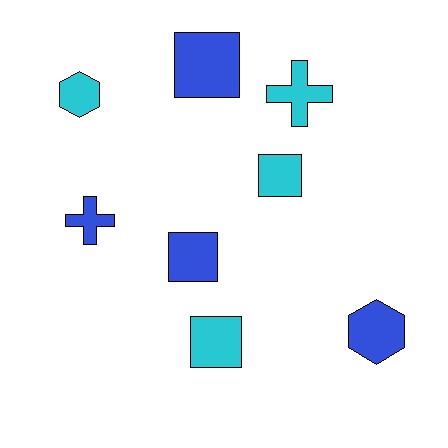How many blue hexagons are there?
There is 1 blue hexagon.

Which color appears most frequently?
Blue, with 4 objects.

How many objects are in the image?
There are 8 objects.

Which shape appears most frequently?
Square, with 4 objects.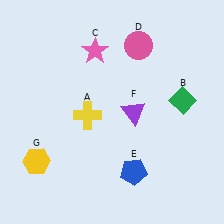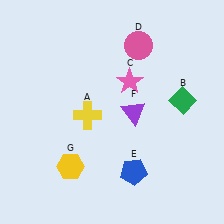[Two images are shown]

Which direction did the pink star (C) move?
The pink star (C) moved right.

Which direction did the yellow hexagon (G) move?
The yellow hexagon (G) moved right.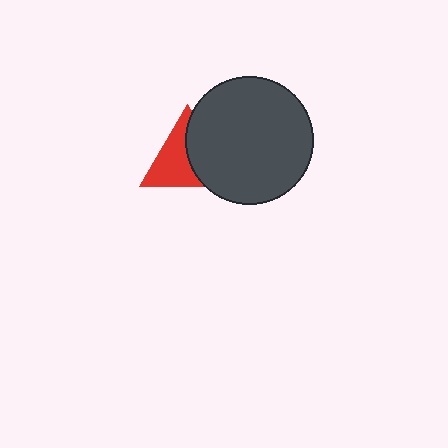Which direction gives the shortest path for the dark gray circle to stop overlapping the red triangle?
Moving right gives the shortest separation.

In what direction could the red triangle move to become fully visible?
The red triangle could move left. That would shift it out from behind the dark gray circle entirely.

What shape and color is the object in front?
The object in front is a dark gray circle.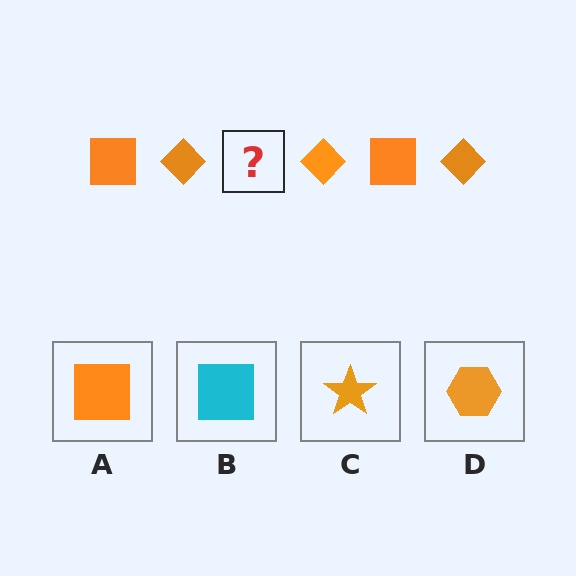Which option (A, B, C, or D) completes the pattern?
A.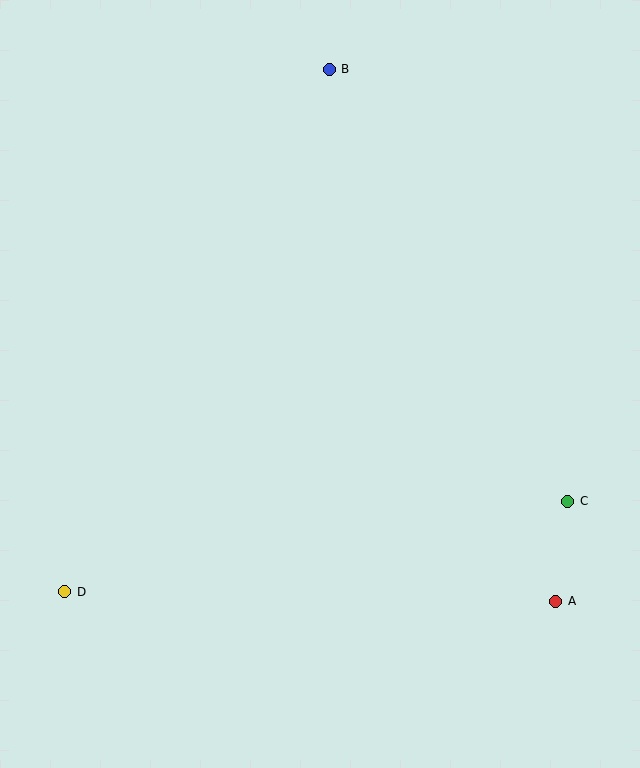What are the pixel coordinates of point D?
Point D is at (65, 592).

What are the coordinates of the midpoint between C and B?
The midpoint between C and B is at (448, 285).